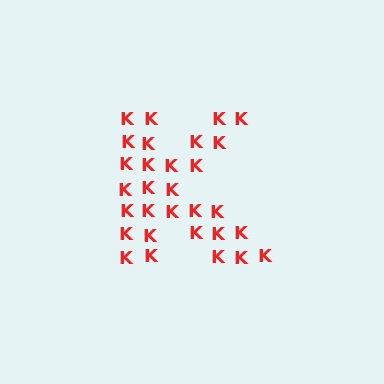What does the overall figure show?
The overall figure shows the letter K.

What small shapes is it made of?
It is made of small letter K's.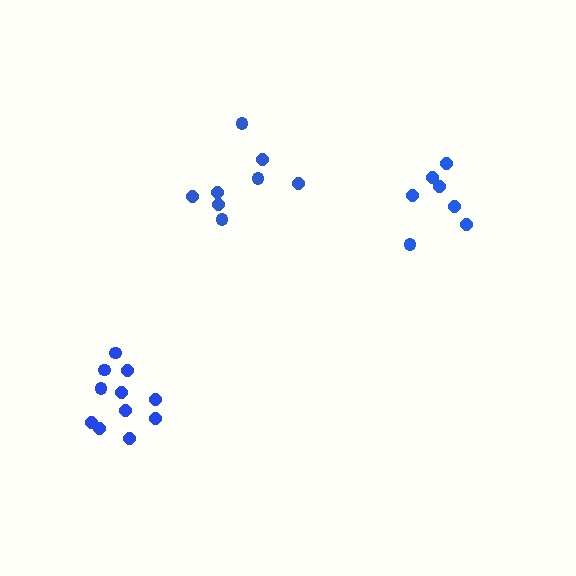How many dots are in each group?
Group 1: 7 dots, Group 2: 11 dots, Group 3: 8 dots (26 total).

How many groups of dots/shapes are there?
There are 3 groups.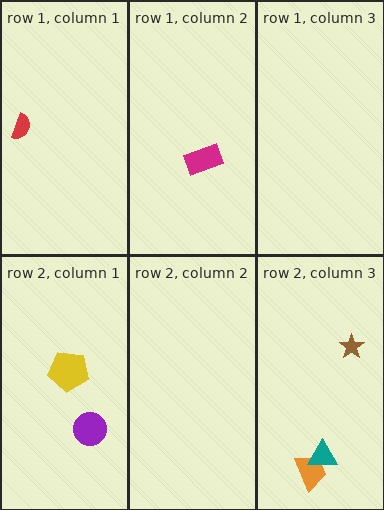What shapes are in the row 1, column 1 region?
The red semicircle.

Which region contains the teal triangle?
The row 2, column 3 region.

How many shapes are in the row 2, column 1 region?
2.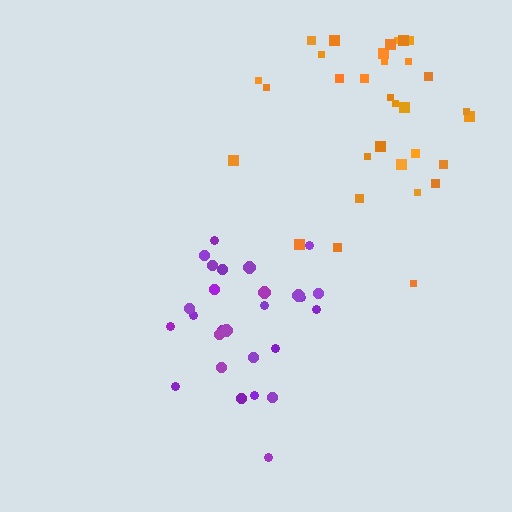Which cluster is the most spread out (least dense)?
Orange.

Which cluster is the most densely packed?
Purple.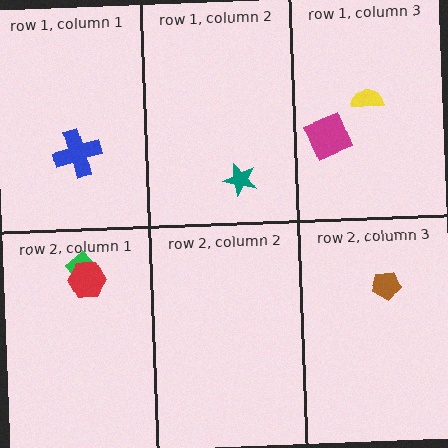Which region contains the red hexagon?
The row 2, column 1 region.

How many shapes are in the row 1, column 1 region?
1.